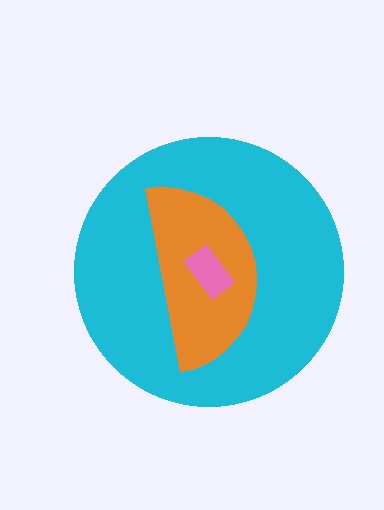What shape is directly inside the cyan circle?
The orange semicircle.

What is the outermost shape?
The cyan circle.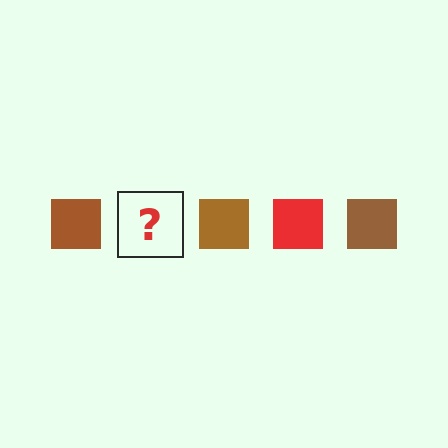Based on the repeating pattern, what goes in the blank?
The blank should be a red square.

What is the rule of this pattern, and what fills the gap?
The rule is that the pattern cycles through brown, red squares. The gap should be filled with a red square.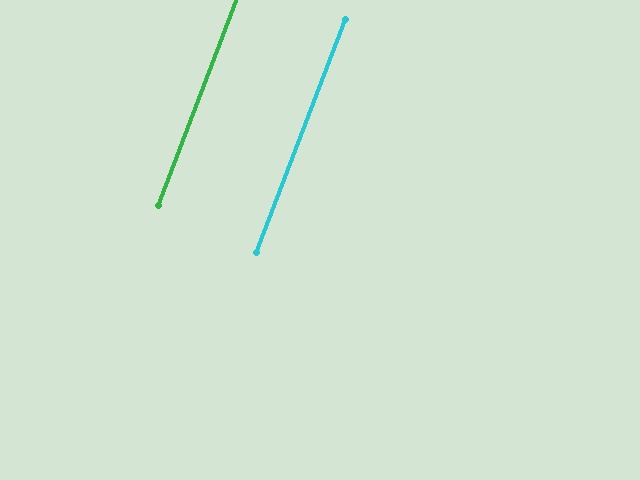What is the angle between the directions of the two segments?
Approximately 0 degrees.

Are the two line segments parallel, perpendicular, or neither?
Parallel — their directions differ by only 0.1°.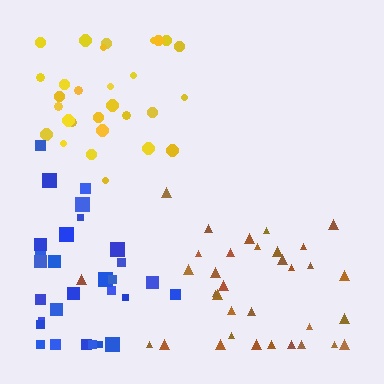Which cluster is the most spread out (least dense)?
Blue.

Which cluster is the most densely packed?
Yellow.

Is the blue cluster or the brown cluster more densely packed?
Brown.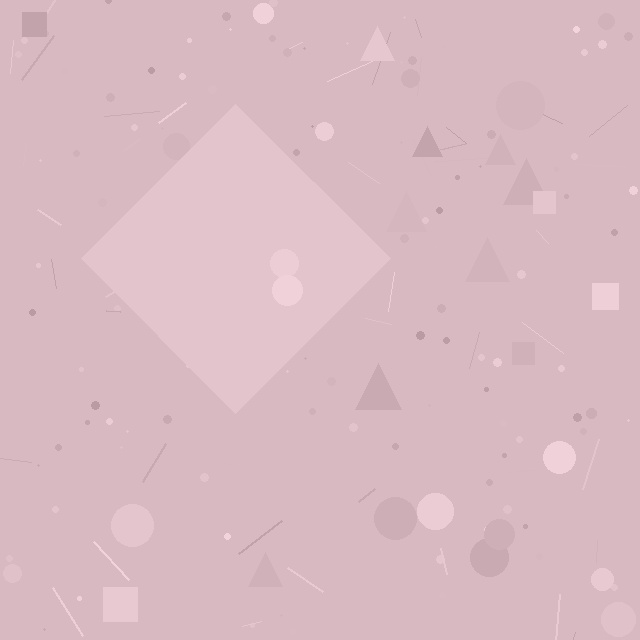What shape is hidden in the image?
A diamond is hidden in the image.